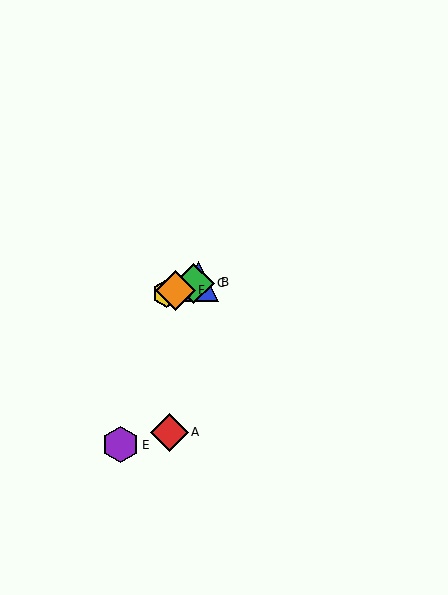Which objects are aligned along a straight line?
Objects B, C, D, F are aligned along a straight line.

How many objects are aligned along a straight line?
4 objects (B, C, D, F) are aligned along a straight line.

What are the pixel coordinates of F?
Object F is at (175, 290).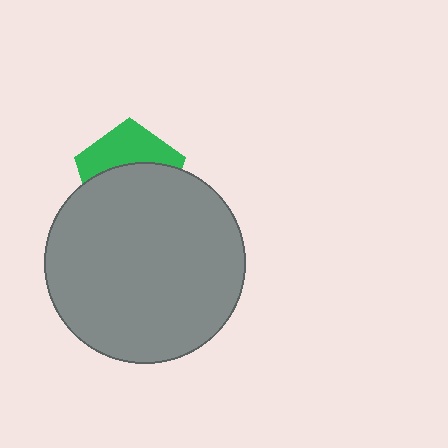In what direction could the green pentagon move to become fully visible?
The green pentagon could move up. That would shift it out from behind the gray circle entirely.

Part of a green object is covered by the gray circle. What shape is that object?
It is a pentagon.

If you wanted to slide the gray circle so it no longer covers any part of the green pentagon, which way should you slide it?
Slide it down — that is the most direct way to separate the two shapes.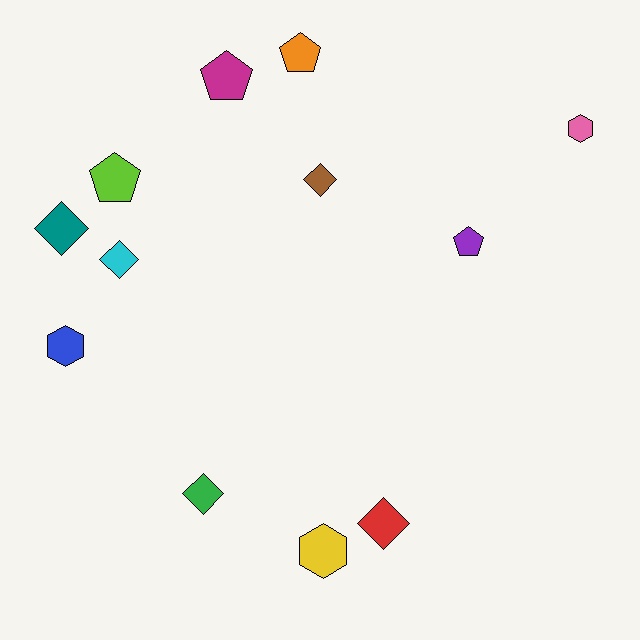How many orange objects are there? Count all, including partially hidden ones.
There is 1 orange object.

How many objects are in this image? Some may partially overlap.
There are 12 objects.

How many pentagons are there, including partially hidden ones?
There are 4 pentagons.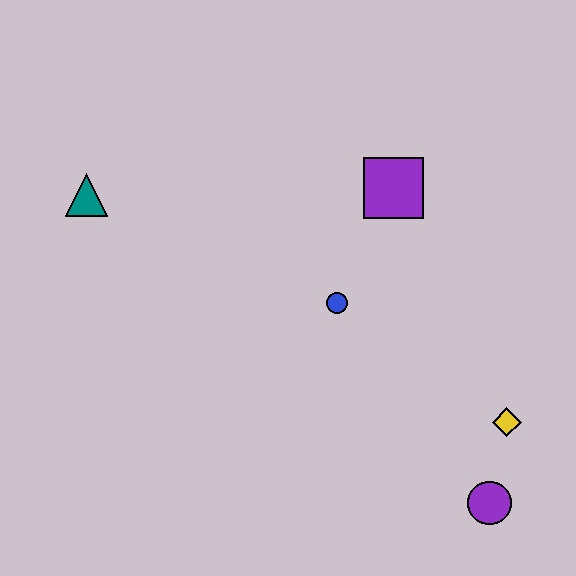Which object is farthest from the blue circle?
The teal triangle is farthest from the blue circle.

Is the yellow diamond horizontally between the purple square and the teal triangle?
No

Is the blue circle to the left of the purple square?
Yes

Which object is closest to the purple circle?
The yellow diamond is closest to the purple circle.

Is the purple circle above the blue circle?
No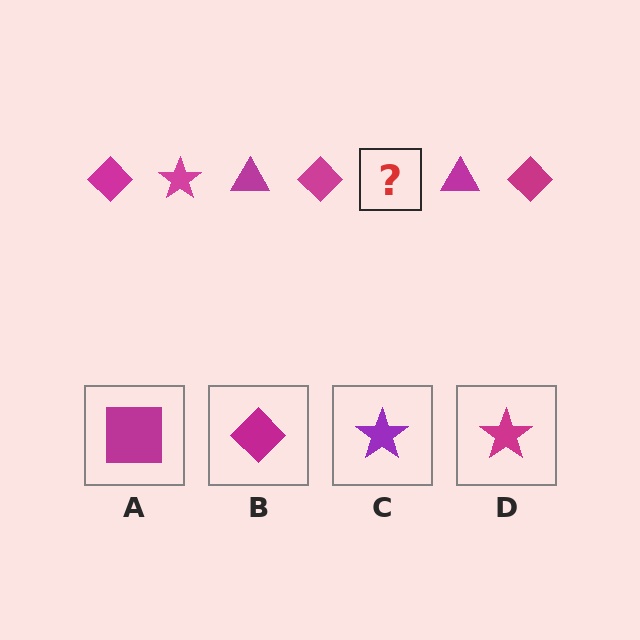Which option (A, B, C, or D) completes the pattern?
D.